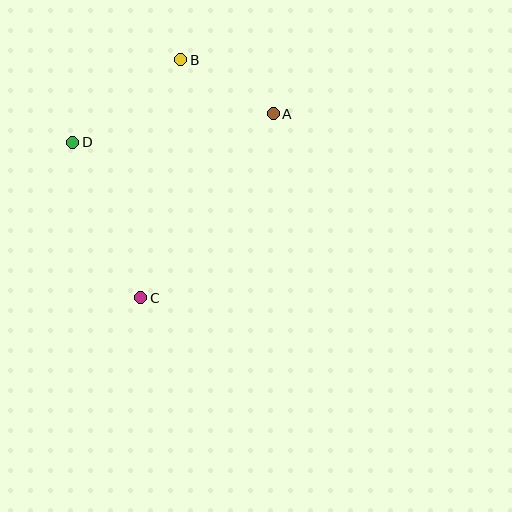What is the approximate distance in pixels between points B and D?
The distance between B and D is approximately 136 pixels.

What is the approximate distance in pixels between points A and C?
The distance between A and C is approximately 227 pixels.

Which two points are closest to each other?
Points A and B are closest to each other.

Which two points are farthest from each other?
Points B and C are farthest from each other.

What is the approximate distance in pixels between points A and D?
The distance between A and D is approximately 203 pixels.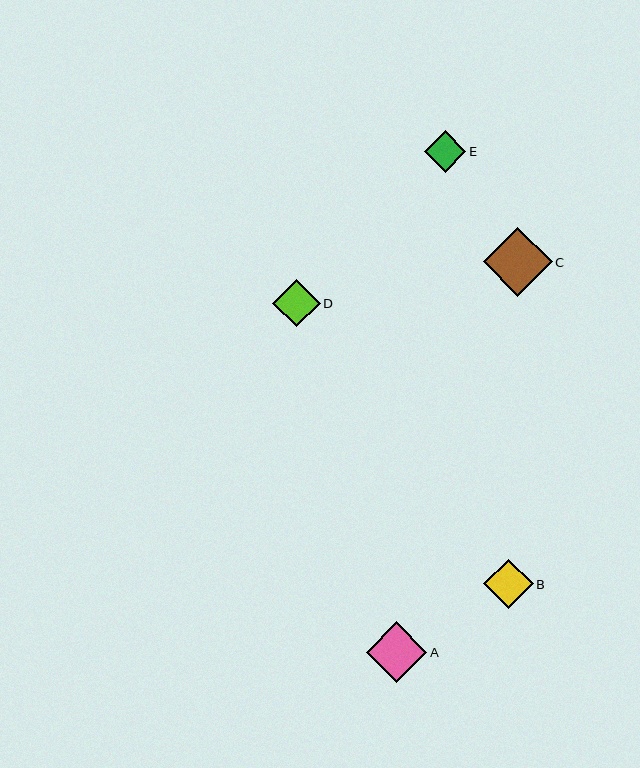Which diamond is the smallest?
Diamond E is the smallest with a size of approximately 41 pixels.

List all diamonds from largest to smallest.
From largest to smallest: C, A, B, D, E.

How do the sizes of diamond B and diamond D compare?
Diamond B and diamond D are approximately the same size.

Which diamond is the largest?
Diamond C is the largest with a size of approximately 69 pixels.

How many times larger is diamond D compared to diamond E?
Diamond D is approximately 1.1 times the size of diamond E.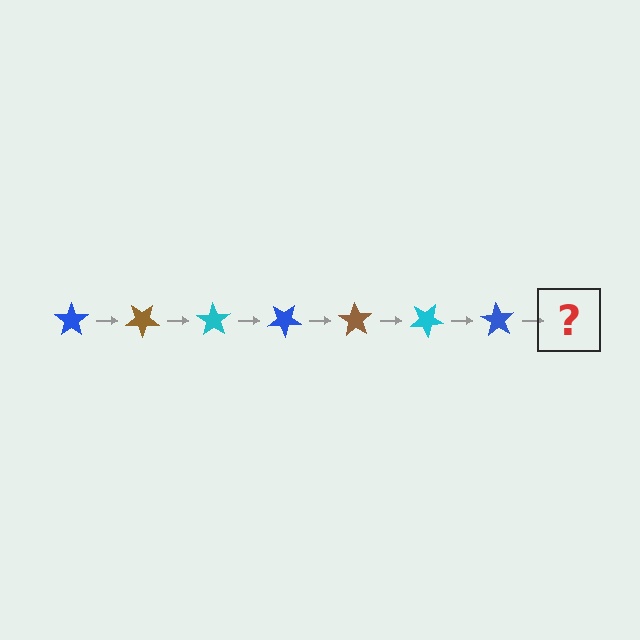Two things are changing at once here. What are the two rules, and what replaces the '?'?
The two rules are that it rotates 35 degrees each step and the color cycles through blue, brown, and cyan. The '?' should be a brown star, rotated 245 degrees from the start.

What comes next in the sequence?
The next element should be a brown star, rotated 245 degrees from the start.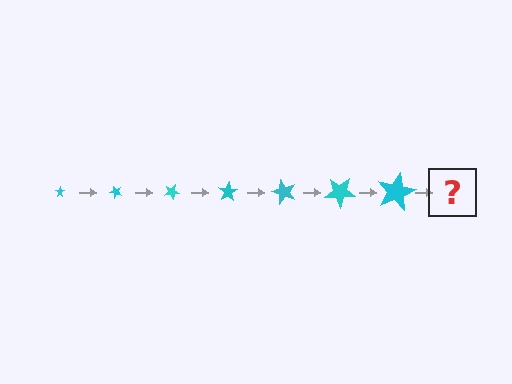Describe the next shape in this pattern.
It should be a star, larger than the previous one and rotated 350 degrees from the start.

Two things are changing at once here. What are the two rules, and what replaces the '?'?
The two rules are that the star grows larger each step and it rotates 50 degrees each step. The '?' should be a star, larger than the previous one and rotated 350 degrees from the start.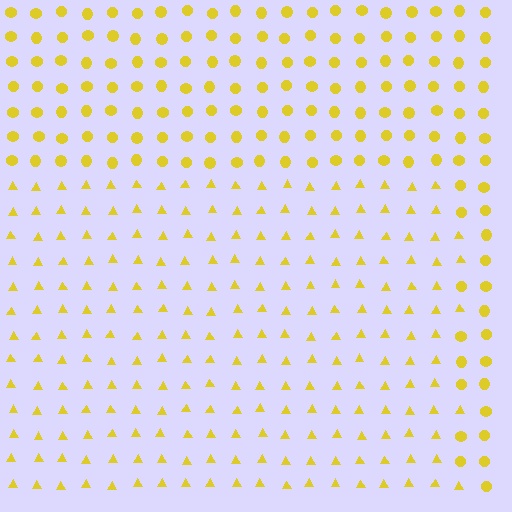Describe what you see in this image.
The image is filled with small yellow elements arranged in a uniform grid. A rectangle-shaped region contains triangles, while the surrounding area contains circles. The boundary is defined purely by the change in element shape.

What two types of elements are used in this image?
The image uses triangles inside the rectangle region and circles outside it.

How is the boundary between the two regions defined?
The boundary is defined by a change in element shape: triangles inside vs. circles outside. All elements share the same color and spacing.